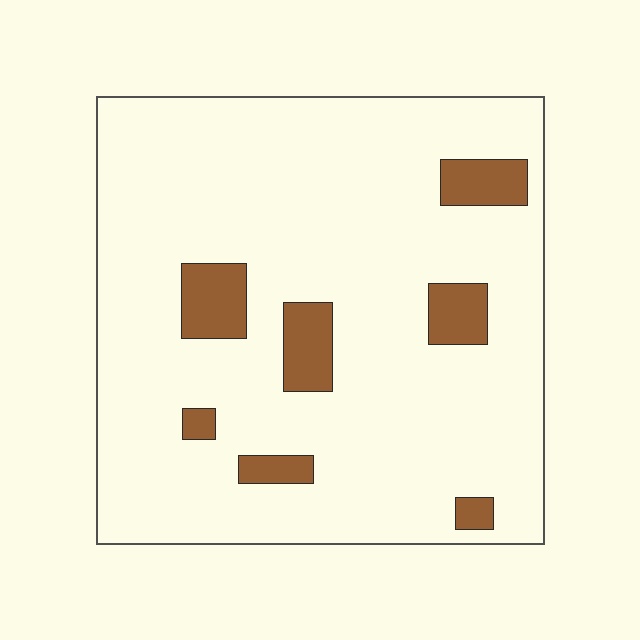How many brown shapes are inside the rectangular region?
7.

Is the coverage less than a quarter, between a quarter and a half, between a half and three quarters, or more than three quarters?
Less than a quarter.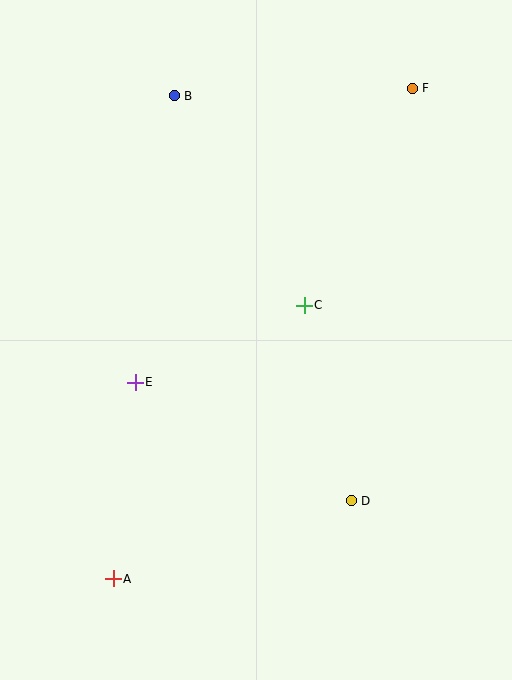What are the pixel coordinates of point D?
Point D is at (351, 501).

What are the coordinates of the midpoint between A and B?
The midpoint between A and B is at (144, 337).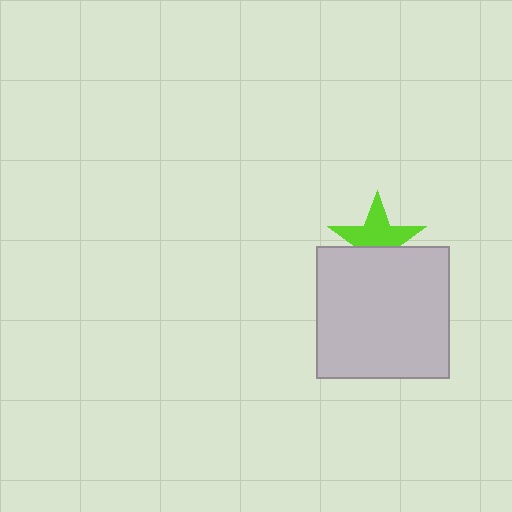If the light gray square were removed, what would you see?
You would see the complete lime star.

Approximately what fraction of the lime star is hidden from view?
Roughly 41% of the lime star is hidden behind the light gray square.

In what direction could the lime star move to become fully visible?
The lime star could move up. That would shift it out from behind the light gray square entirely.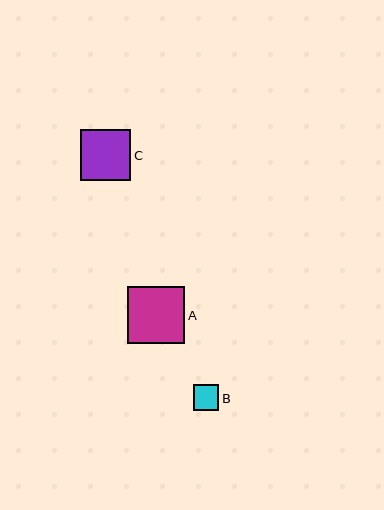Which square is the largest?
Square A is the largest with a size of approximately 57 pixels.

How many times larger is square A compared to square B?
Square A is approximately 2.2 times the size of square B.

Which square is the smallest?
Square B is the smallest with a size of approximately 26 pixels.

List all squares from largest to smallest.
From largest to smallest: A, C, B.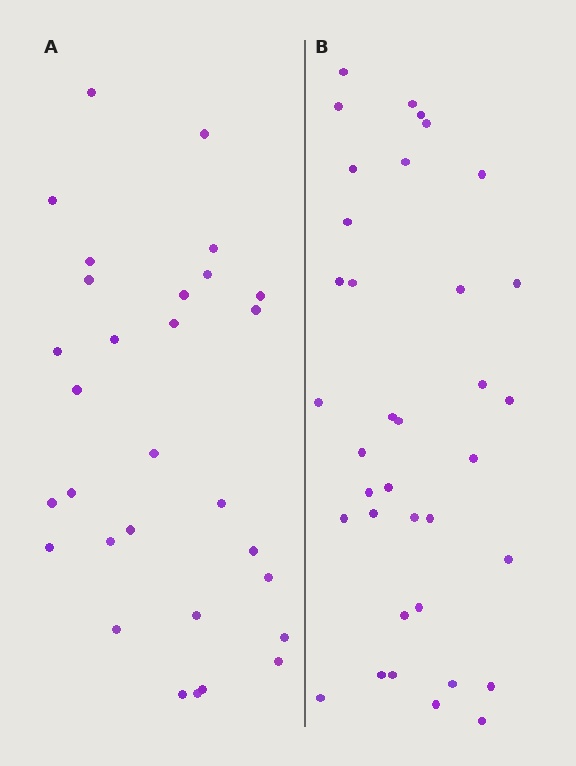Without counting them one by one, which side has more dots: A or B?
Region B (the right region) has more dots.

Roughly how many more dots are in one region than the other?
Region B has about 6 more dots than region A.